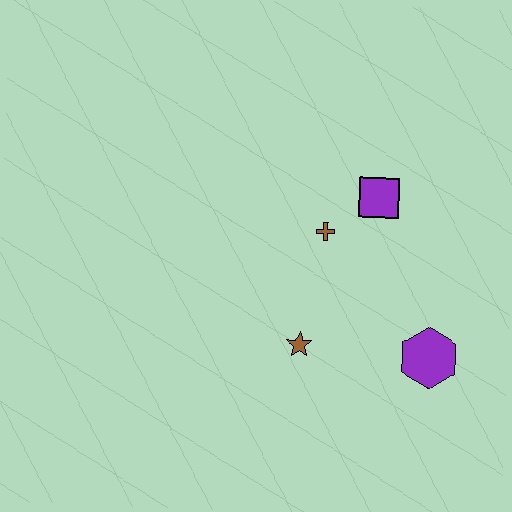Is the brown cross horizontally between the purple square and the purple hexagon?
No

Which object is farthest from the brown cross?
The purple hexagon is farthest from the brown cross.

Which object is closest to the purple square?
The brown cross is closest to the purple square.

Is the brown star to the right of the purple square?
No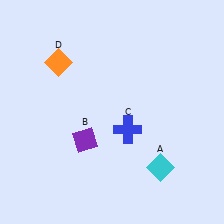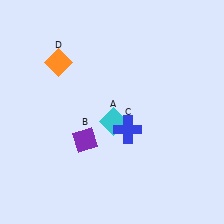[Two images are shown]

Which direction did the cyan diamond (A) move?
The cyan diamond (A) moved left.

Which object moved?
The cyan diamond (A) moved left.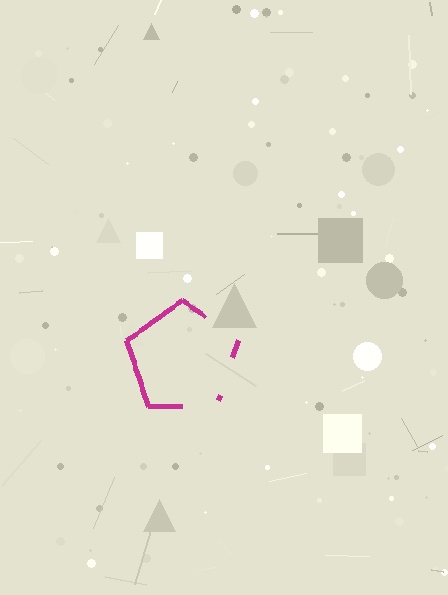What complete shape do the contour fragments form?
The contour fragments form a pentagon.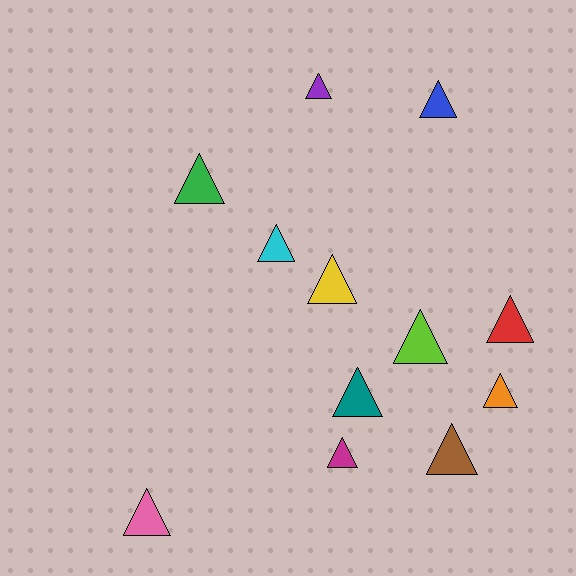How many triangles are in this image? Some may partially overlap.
There are 12 triangles.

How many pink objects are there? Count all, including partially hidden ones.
There is 1 pink object.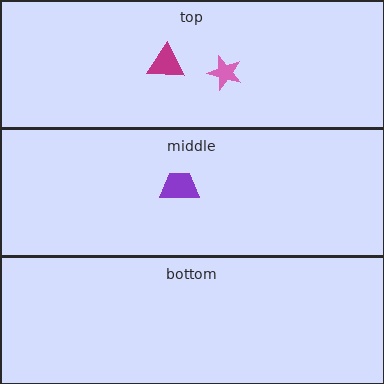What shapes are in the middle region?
The purple trapezoid.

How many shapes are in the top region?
2.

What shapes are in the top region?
The pink star, the magenta triangle.